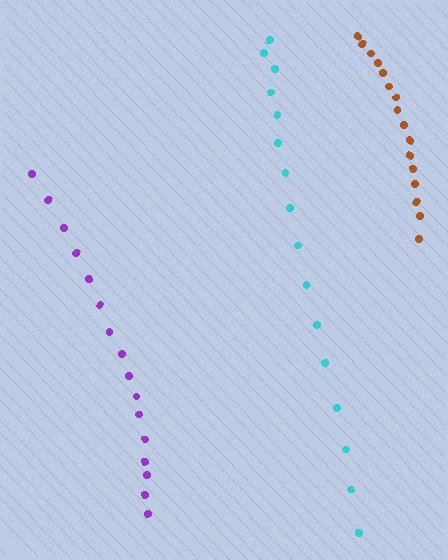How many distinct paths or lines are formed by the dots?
There are 3 distinct paths.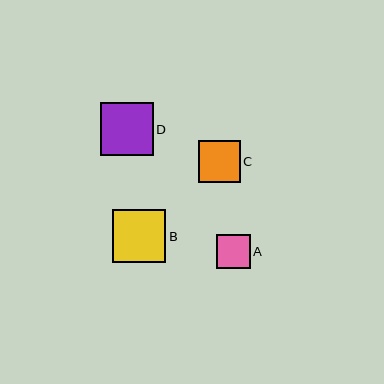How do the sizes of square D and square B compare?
Square D and square B are approximately the same size.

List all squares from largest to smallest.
From largest to smallest: D, B, C, A.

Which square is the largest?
Square D is the largest with a size of approximately 53 pixels.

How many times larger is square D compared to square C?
Square D is approximately 1.3 times the size of square C.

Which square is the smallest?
Square A is the smallest with a size of approximately 34 pixels.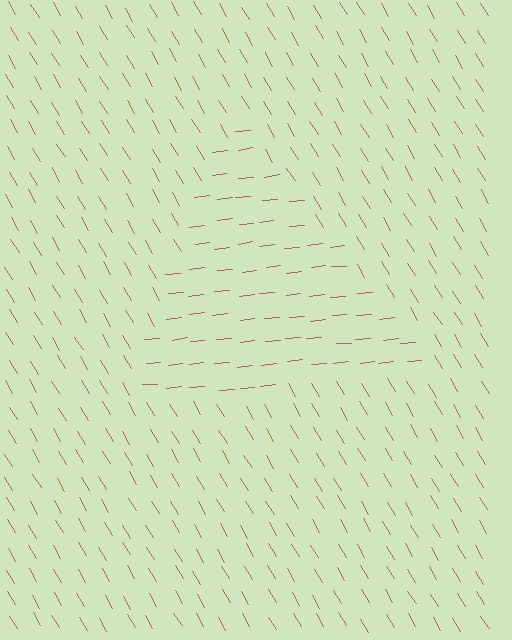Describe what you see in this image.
The image is filled with small brown line segments. A triangle region in the image has lines oriented differently from the surrounding lines, creating a visible texture boundary.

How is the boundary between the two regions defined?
The boundary is defined purely by a change in line orientation (approximately 65 degrees difference). All lines are the same color and thickness.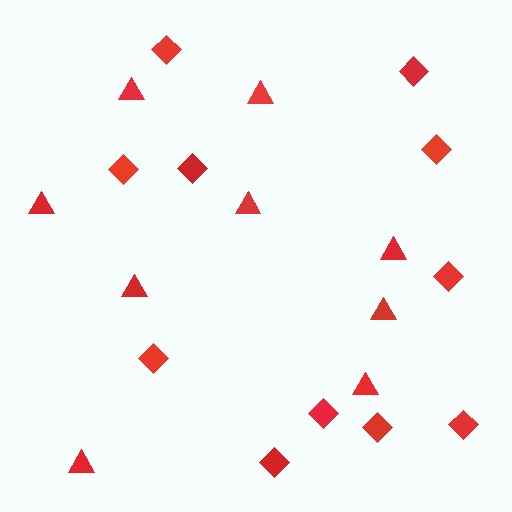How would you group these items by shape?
There are 2 groups: one group of diamonds (11) and one group of triangles (9).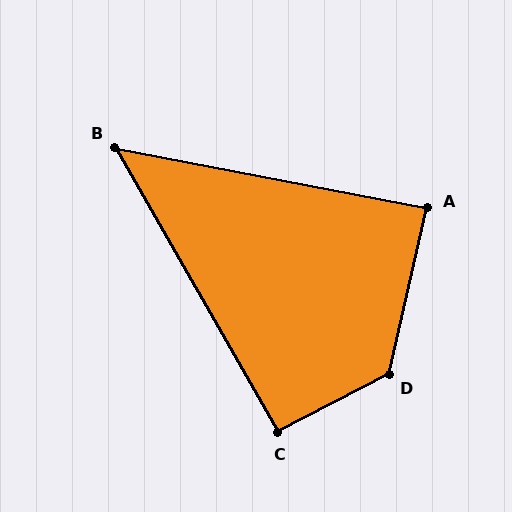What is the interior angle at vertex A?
Approximately 88 degrees (approximately right).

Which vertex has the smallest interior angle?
B, at approximately 49 degrees.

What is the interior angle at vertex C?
Approximately 92 degrees (approximately right).